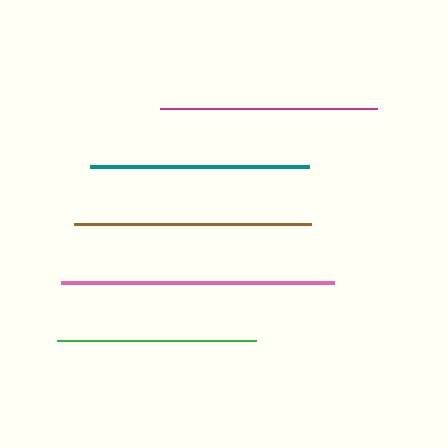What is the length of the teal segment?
The teal segment is approximately 219 pixels long.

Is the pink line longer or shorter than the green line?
The pink line is longer than the green line.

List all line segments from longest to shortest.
From longest to shortest: pink, brown, teal, magenta, green.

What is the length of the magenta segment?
The magenta segment is approximately 217 pixels long.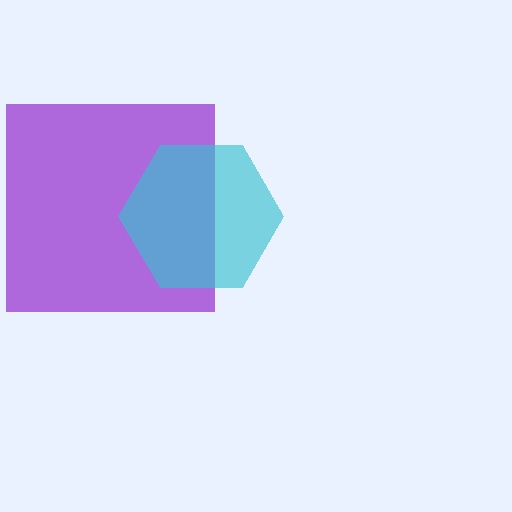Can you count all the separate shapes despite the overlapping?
Yes, there are 2 separate shapes.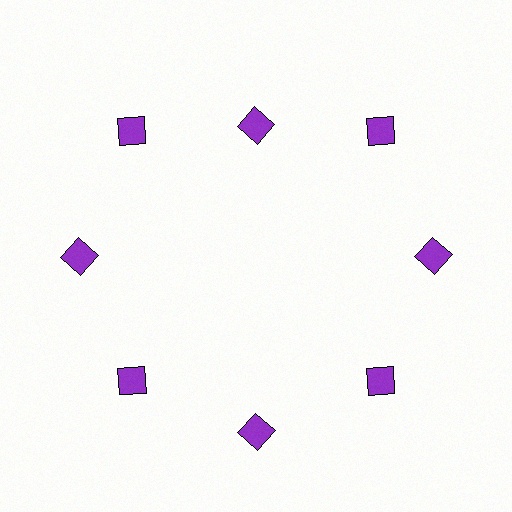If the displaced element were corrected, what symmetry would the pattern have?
It would have 8-fold rotational symmetry — the pattern would map onto itself every 45 degrees.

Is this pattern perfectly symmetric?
No. The 8 purple squares are arranged in a ring, but one element near the 12 o'clock position is pulled inward toward the center, breaking the 8-fold rotational symmetry.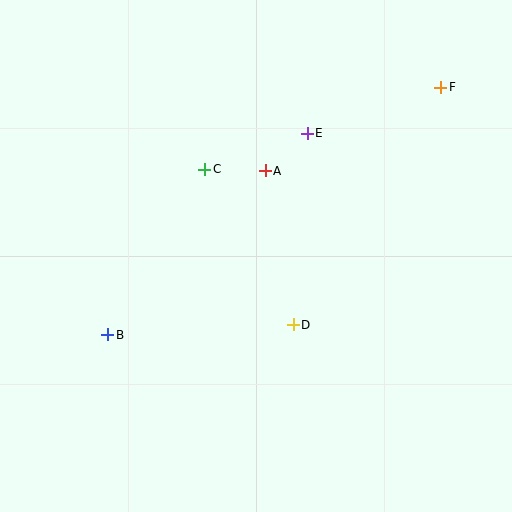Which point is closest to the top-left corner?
Point C is closest to the top-left corner.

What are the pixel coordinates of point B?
Point B is at (108, 335).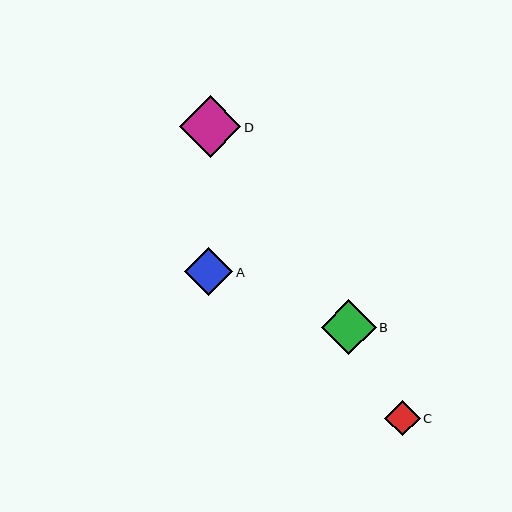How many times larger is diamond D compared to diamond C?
Diamond D is approximately 1.7 times the size of diamond C.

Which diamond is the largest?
Diamond D is the largest with a size of approximately 61 pixels.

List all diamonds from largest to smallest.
From largest to smallest: D, B, A, C.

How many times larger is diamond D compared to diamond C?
Diamond D is approximately 1.7 times the size of diamond C.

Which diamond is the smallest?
Diamond C is the smallest with a size of approximately 36 pixels.